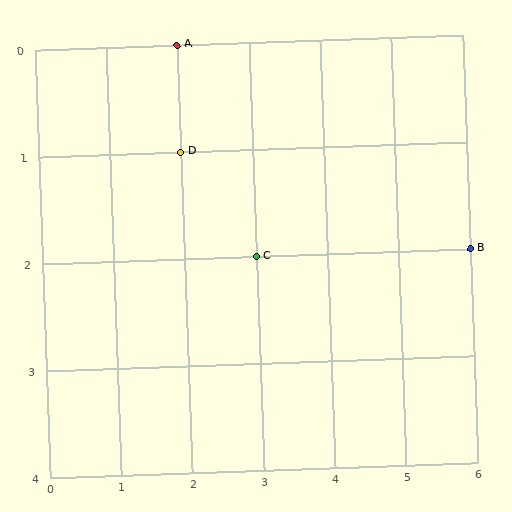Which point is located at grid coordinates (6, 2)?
Point B is at (6, 2).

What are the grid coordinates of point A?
Point A is at grid coordinates (2, 0).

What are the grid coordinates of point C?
Point C is at grid coordinates (3, 2).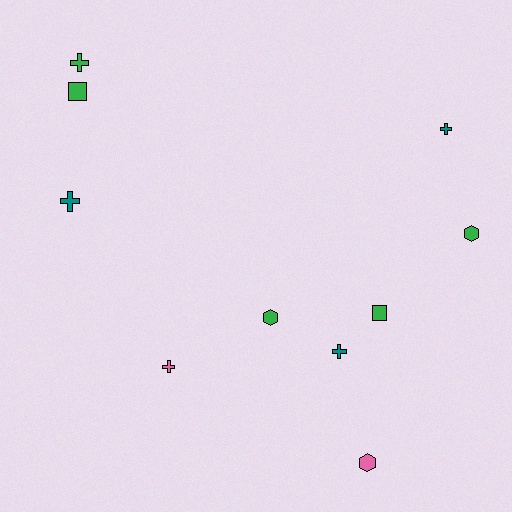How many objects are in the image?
There are 10 objects.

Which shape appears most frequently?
Cross, with 5 objects.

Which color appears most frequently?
Green, with 5 objects.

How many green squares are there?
There are 2 green squares.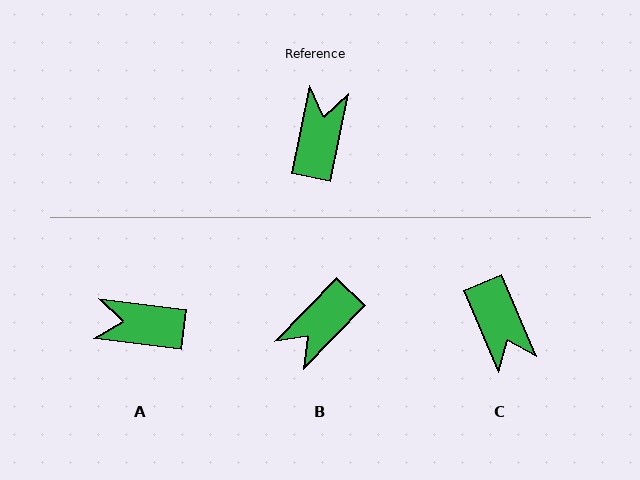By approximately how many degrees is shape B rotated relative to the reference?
Approximately 147 degrees counter-clockwise.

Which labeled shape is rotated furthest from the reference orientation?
B, about 147 degrees away.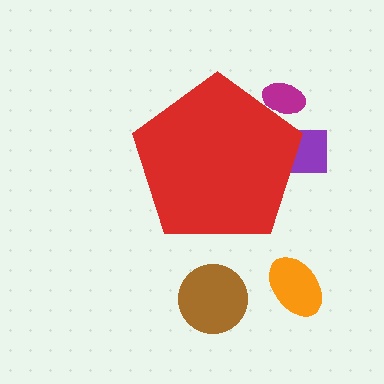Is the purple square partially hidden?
Yes, the purple square is partially hidden behind the red pentagon.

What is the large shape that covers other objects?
A red pentagon.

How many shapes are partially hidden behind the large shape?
2 shapes are partially hidden.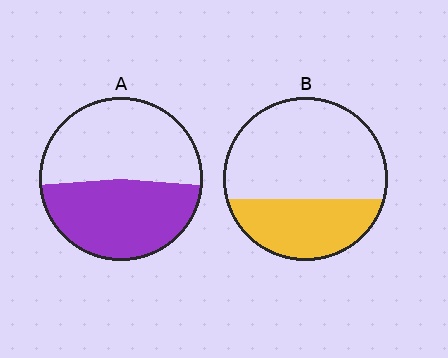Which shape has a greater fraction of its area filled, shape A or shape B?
Shape A.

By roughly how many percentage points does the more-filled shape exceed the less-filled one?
By roughly 15 percentage points (A over B).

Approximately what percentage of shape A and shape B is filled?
A is approximately 50% and B is approximately 35%.